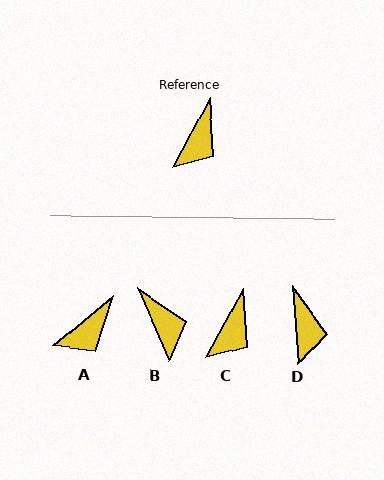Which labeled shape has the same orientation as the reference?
C.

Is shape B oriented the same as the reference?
No, it is off by about 52 degrees.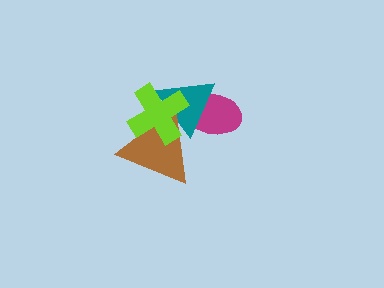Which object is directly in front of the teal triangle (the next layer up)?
The brown triangle is directly in front of the teal triangle.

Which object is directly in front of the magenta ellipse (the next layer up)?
The teal triangle is directly in front of the magenta ellipse.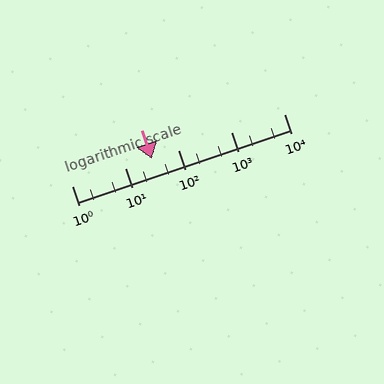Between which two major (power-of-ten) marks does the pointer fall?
The pointer is between 10 and 100.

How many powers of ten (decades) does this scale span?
The scale spans 4 decades, from 1 to 10000.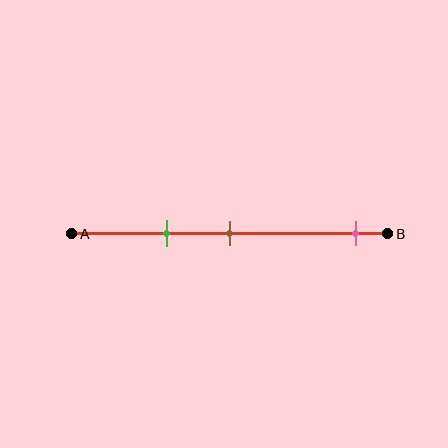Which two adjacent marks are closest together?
The green and brown marks are the closest adjacent pair.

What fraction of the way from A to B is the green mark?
The green mark is approximately 30% (0.3) of the way from A to B.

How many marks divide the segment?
There are 3 marks dividing the segment.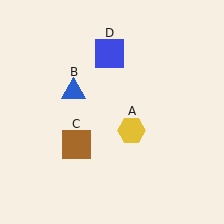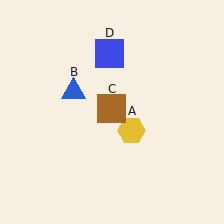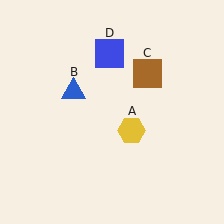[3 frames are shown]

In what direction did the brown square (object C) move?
The brown square (object C) moved up and to the right.